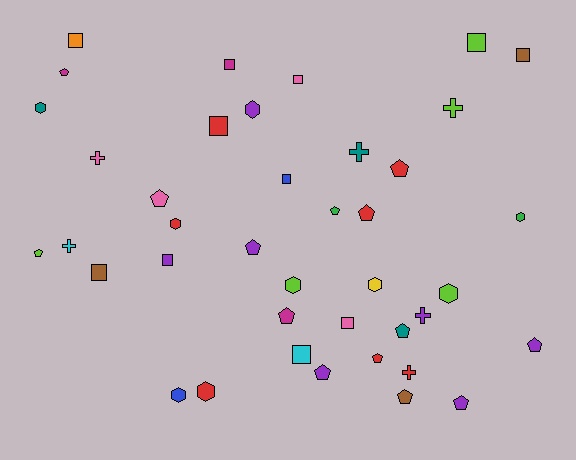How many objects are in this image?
There are 40 objects.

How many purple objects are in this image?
There are 7 purple objects.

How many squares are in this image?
There are 11 squares.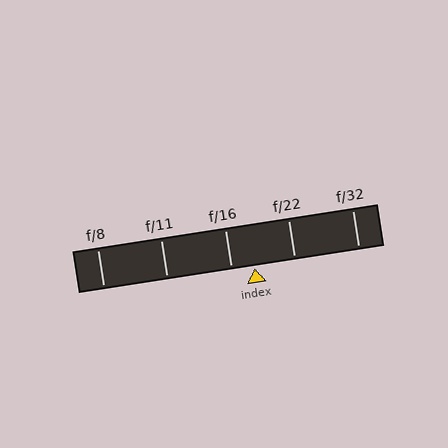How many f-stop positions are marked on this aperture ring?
There are 5 f-stop positions marked.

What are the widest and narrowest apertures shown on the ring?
The widest aperture shown is f/8 and the narrowest is f/32.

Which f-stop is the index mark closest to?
The index mark is closest to f/16.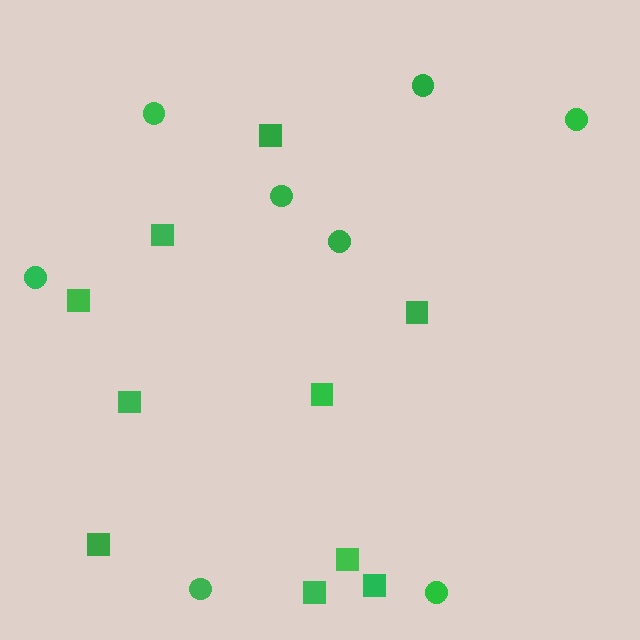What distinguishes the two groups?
There are 2 groups: one group of circles (8) and one group of squares (10).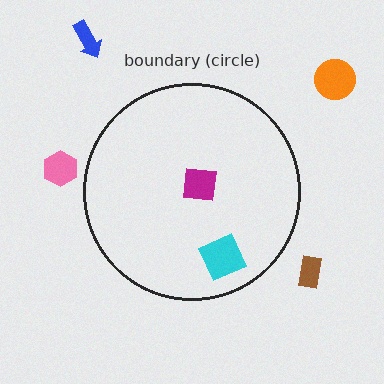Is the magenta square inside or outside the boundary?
Inside.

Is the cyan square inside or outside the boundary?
Inside.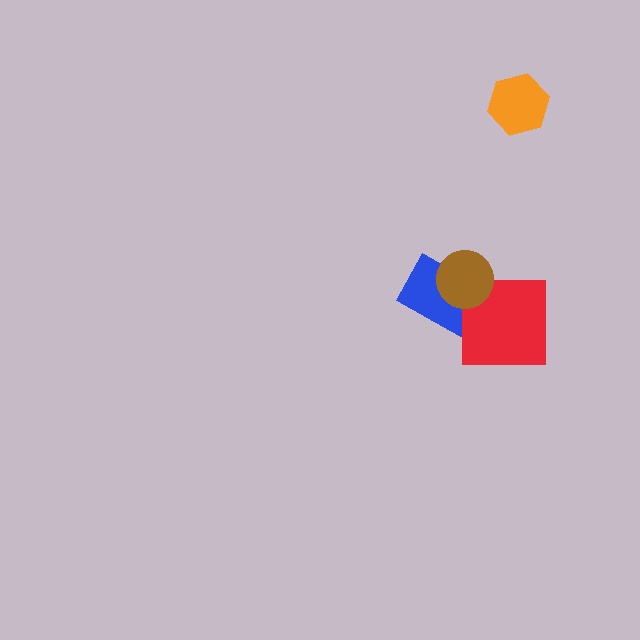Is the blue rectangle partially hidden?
Yes, it is partially covered by another shape.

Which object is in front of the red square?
The brown circle is in front of the red square.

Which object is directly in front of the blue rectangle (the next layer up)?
The red square is directly in front of the blue rectangle.